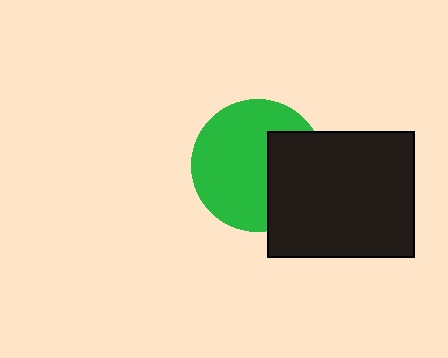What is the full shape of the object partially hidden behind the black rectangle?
The partially hidden object is a green circle.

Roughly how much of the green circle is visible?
Most of it is visible (roughly 67%).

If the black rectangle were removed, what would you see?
You would see the complete green circle.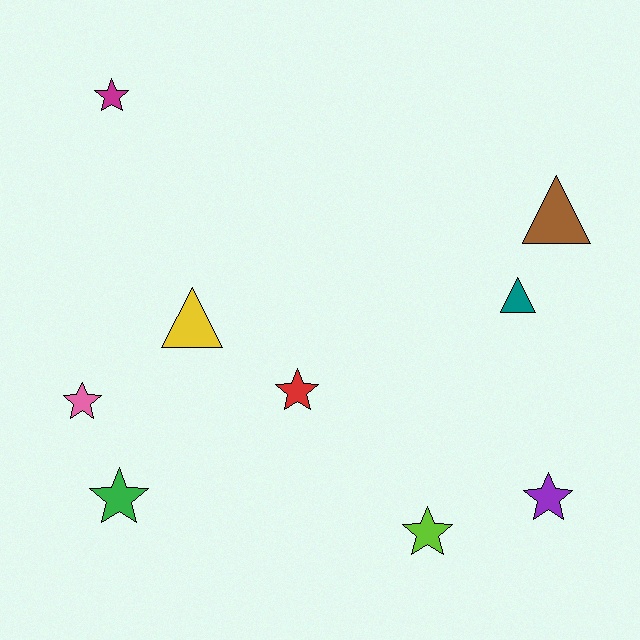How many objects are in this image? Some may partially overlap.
There are 9 objects.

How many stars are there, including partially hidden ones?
There are 6 stars.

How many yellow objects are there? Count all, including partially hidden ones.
There is 1 yellow object.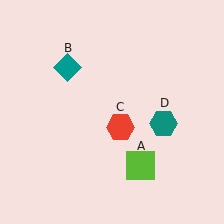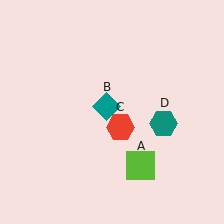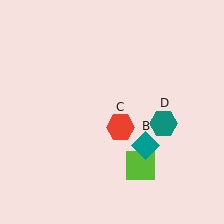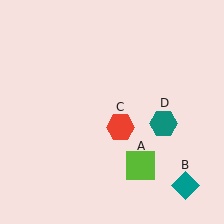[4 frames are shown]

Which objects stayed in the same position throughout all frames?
Lime square (object A) and red hexagon (object C) and teal hexagon (object D) remained stationary.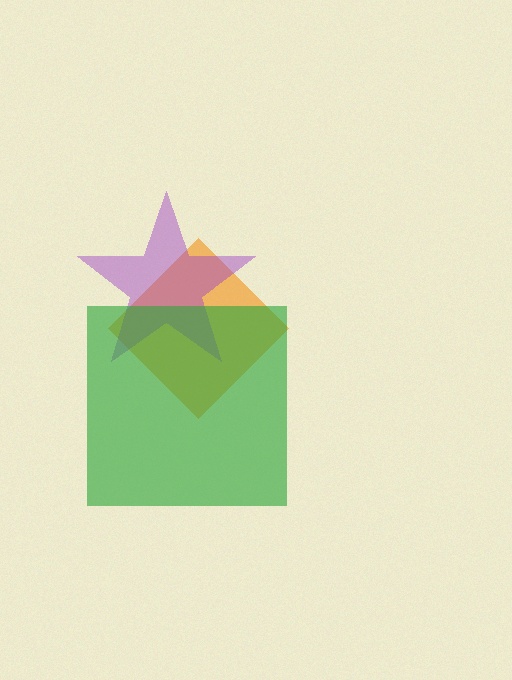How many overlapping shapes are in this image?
There are 3 overlapping shapes in the image.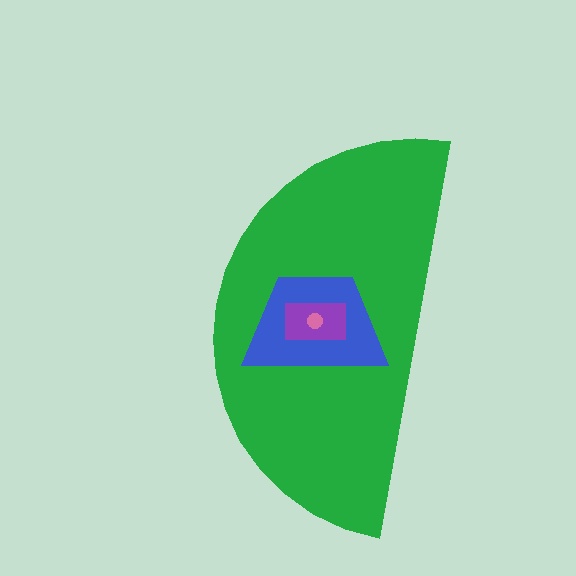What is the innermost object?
The pink circle.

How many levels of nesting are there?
4.